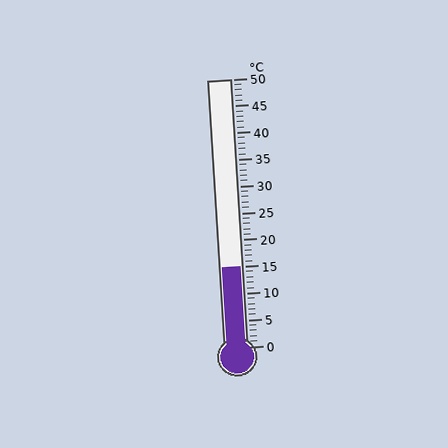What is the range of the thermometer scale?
The thermometer scale ranges from 0°C to 50°C.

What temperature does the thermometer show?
The thermometer shows approximately 15°C.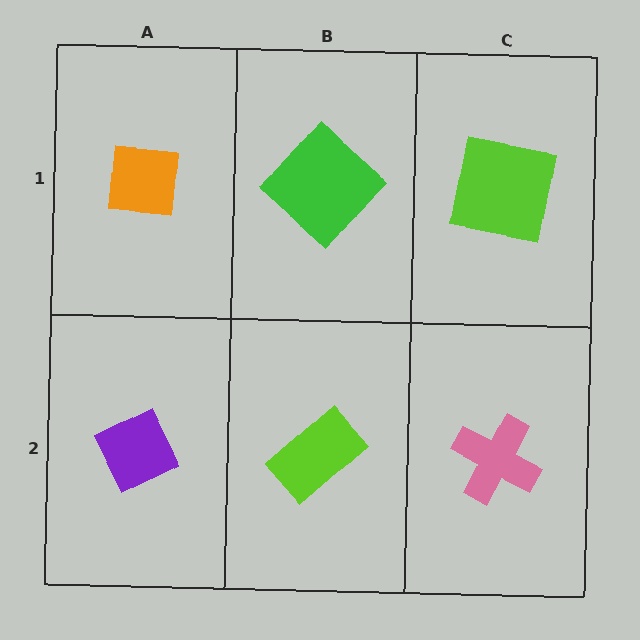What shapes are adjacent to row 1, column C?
A pink cross (row 2, column C), a green diamond (row 1, column B).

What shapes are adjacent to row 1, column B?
A lime rectangle (row 2, column B), an orange square (row 1, column A), a lime square (row 1, column C).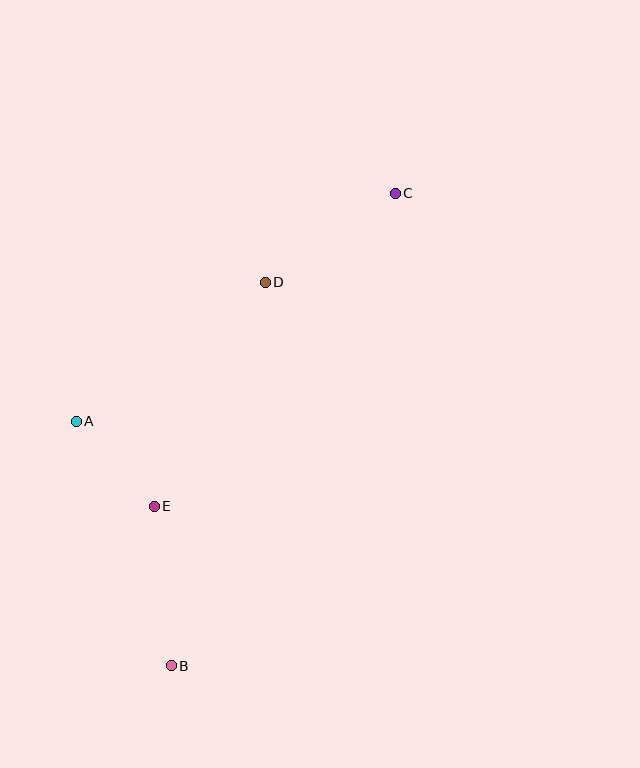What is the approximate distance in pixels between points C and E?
The distance between C and E is approximately 395 pixels.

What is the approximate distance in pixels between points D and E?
The distance between D and E is approximately 250 pixels.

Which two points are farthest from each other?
Points B and C are farthest from each other.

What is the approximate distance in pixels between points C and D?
The distance between C and D is approximately 158 pixels.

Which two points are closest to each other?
Points A and E are closest to each other.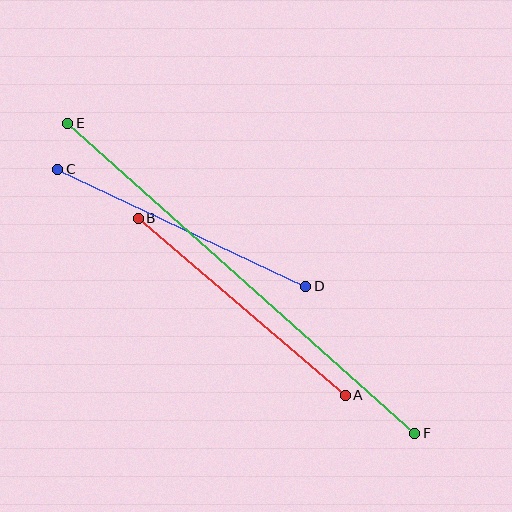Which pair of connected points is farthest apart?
Points E and F are farthest apart.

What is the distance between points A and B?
The distance is approximately 272 pixels.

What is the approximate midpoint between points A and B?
The midpoint is at approximately (242, 307) pixels.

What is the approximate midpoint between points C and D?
The midpoint is at approximately (182, 228) pixels.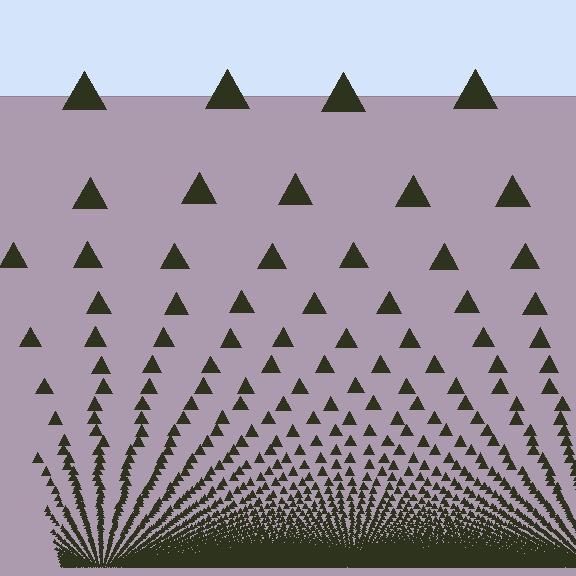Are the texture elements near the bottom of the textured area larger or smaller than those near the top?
Smaller. The gradient is inverted — elements near the bottom are smaller and denser.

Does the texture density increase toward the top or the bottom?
Density increases toward the bottom.